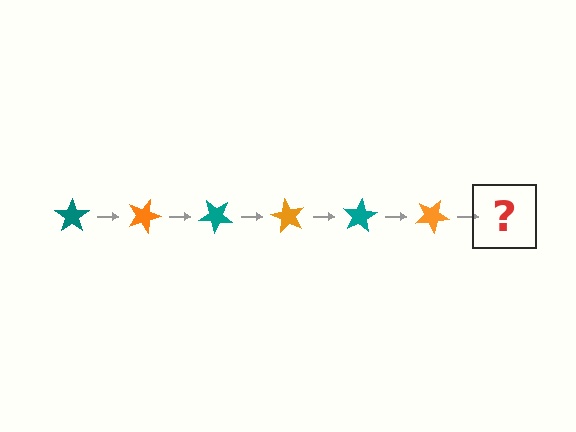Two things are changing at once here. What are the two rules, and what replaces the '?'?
The two rules are that it rotates 20 degrees each step and the color cycles through teal and orange. The '?' should be a teal star, rotated 120 degrees from the start.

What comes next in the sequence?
The next element should be a teal star, rotated 120 degrees from the start.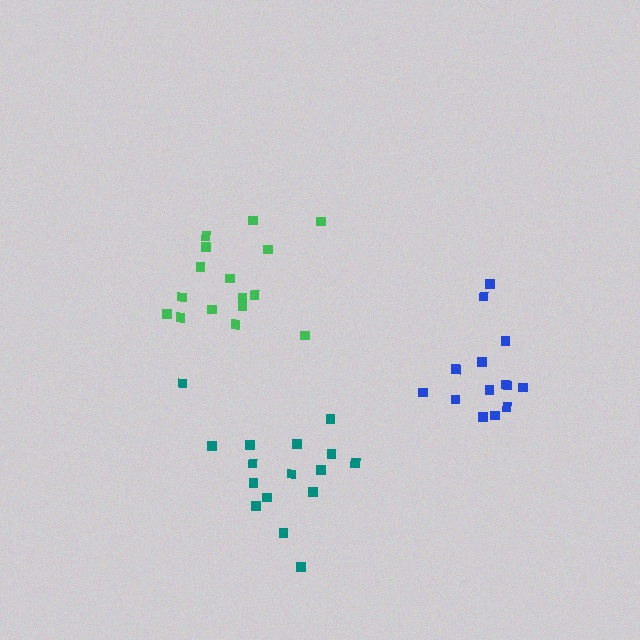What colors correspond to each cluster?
The clusters are colored: green, teal, blue.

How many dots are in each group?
Group 1: 16 dots, Group 2: 16 dots, Group 3: 14 dots (46 total).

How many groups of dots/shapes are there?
There are 3 groups.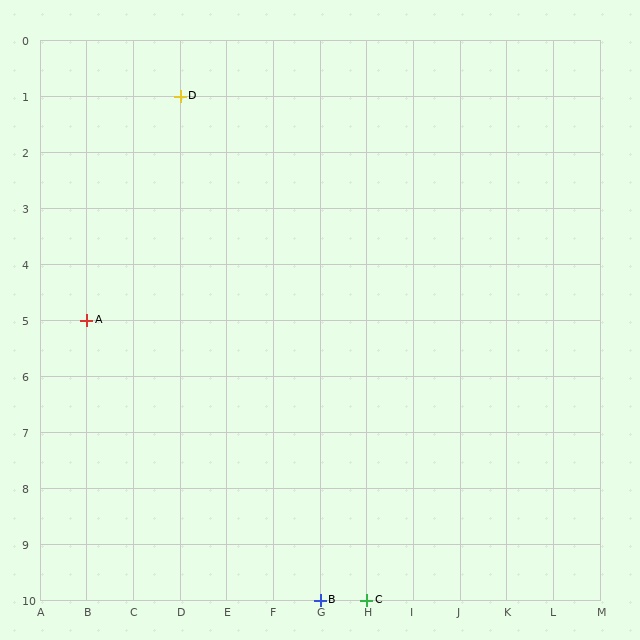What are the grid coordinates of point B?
Point B is at grid coordinates (G, 10).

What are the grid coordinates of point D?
Point D is at grid coordinates (D, 1).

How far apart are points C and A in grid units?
Points C and A are 6 columns and 5 rows apart (about 7.8 grid units diagonally).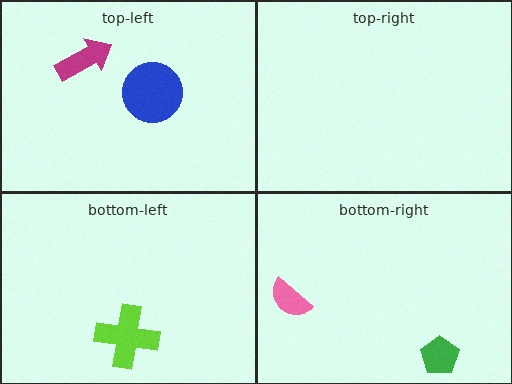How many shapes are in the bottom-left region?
1.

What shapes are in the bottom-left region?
The lime cross.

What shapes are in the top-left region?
The blue circle, the magenta arrow.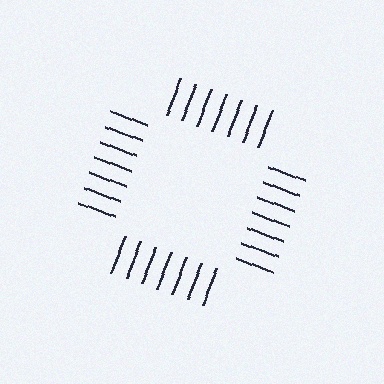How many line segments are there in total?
28 — 7 along each of the 4 edges.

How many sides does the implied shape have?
4 sides — the line-ends trace a square.